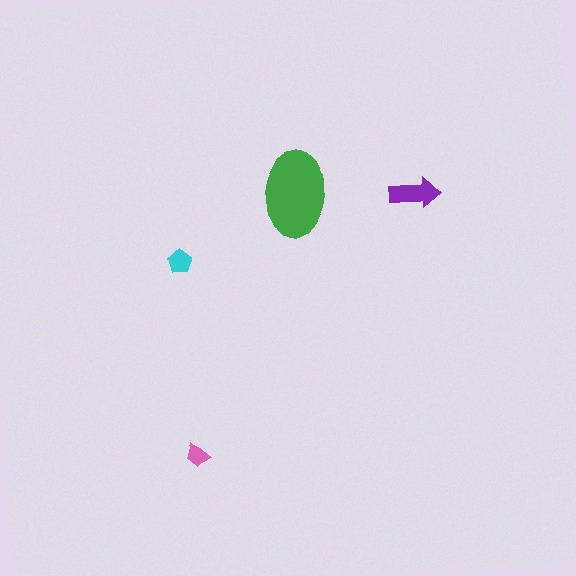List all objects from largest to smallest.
The green ellipse, the purple arrow, the cyan pentagon, the pink trapezoid.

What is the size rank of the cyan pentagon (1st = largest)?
3rd.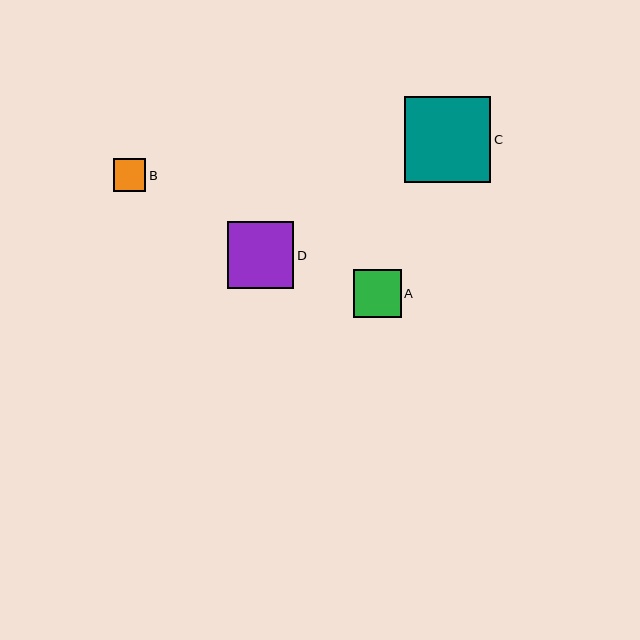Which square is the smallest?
Square B is the smallest with a size of approximately 33 pixels.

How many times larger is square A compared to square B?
Square A is approximately 1.5 times the size of square B.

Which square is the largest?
Square C is the largest with a size of approximately 86 pixels.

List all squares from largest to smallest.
From largest to smallest: C, D, A, B.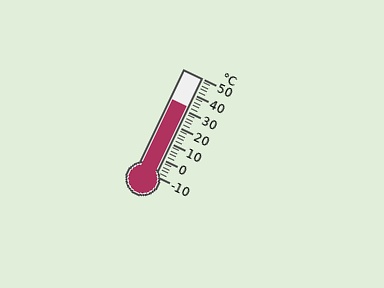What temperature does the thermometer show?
The thermometer shows approximately 32°C.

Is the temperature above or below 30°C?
The temperature is above 30°C.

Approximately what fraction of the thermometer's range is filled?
The thermometer is filled to approximately 70% of its range.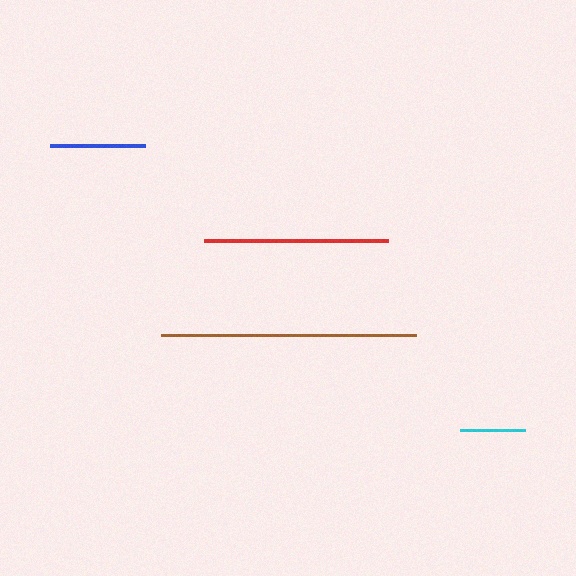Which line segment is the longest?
The brown line is the longest at approximately 255 pixels.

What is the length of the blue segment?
The blue segment is approximately 95 pixels long.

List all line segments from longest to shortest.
From longest to shortest: brown, red, blue, cyan.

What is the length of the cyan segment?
The cyan segment is approximately 65 pixels long.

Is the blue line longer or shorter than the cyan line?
The blue line is longer than the cyan line.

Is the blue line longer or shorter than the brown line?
The brown line is longer than the blue line.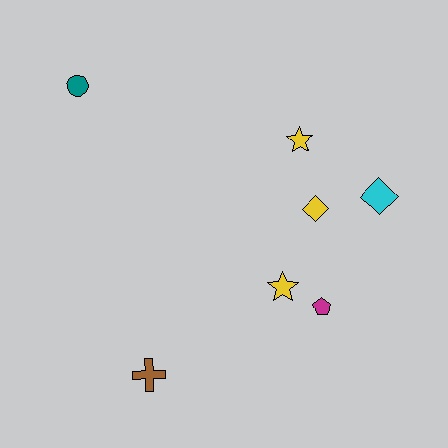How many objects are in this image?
There are 7 objects.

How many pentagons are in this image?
There is 1 pentagon.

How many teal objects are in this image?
There is 1 teal object.